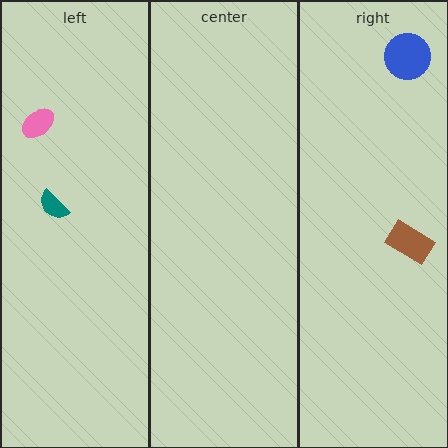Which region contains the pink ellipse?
The left region.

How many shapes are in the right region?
2.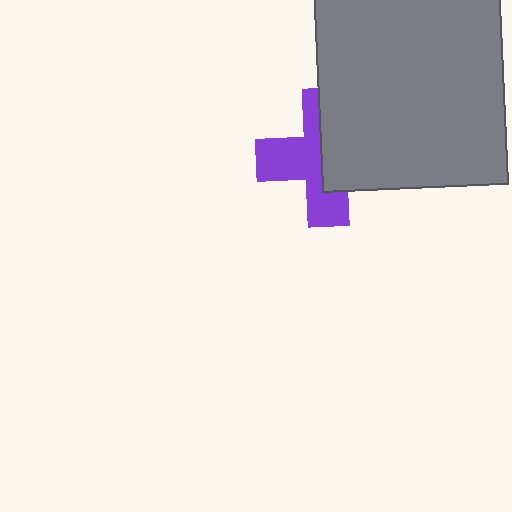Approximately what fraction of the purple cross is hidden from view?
Roughly 48% of the purple cross is hidden behind the gray rectangle.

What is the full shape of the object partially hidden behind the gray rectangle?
The partially hidden object is a purple cross.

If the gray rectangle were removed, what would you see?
You would see the complete purple cross.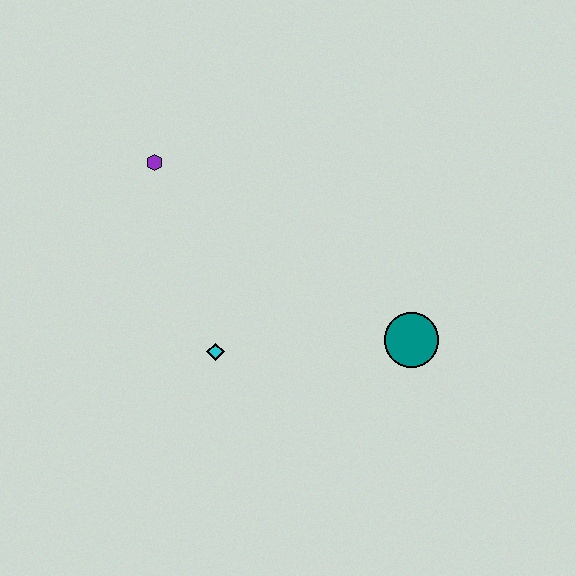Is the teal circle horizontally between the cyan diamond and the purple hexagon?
No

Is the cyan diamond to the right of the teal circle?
No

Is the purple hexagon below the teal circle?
No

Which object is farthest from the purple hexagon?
The teal circle is farthest from the purple hexagon.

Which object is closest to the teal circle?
The cyan diamond is closest to the teal circle.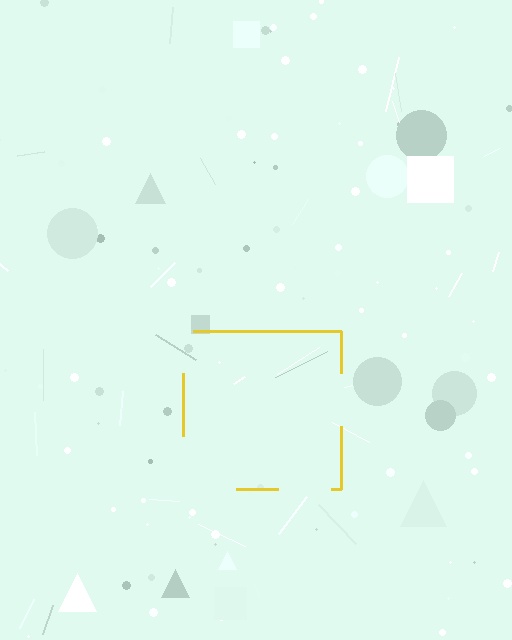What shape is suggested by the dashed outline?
The dashed outline suggests a square.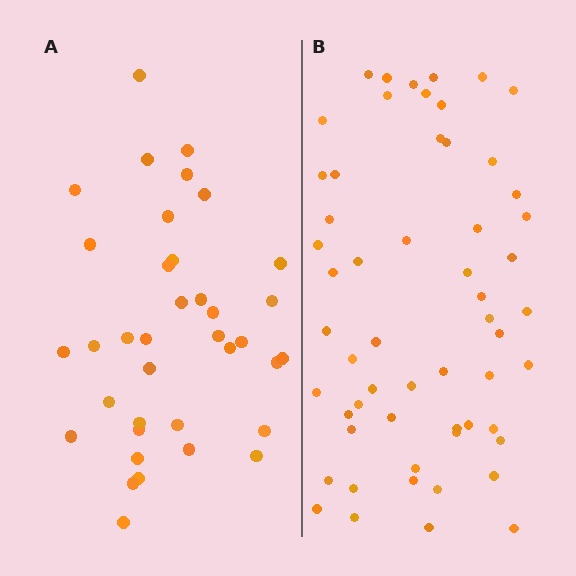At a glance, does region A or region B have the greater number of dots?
Region B (the right region) has more dots.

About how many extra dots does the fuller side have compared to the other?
Region B has approximately 20 more dots than region A.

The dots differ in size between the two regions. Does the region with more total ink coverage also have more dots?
No. Region A has more total ink coverage because its dots are larger, but region B actually contains more individual dots. Total area can be misleading — the number of items is what matters here.